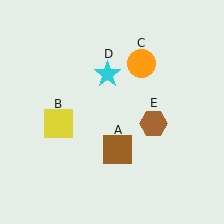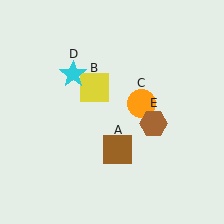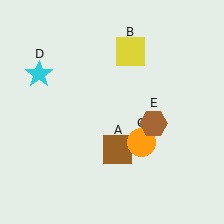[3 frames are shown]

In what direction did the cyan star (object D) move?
The cyan star (object D) moved left.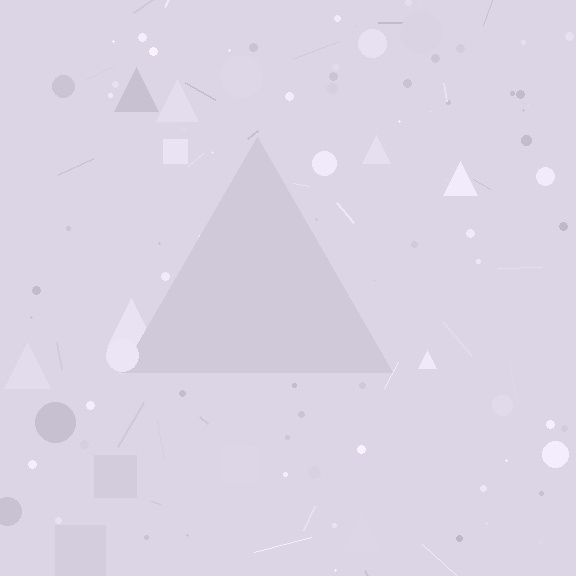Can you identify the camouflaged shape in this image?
The camouflaged shape is a triangle.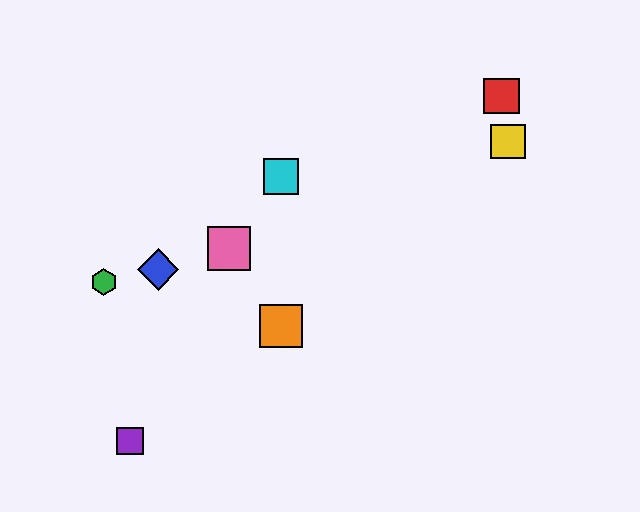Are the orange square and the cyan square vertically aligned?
Yes, both are at x≈281.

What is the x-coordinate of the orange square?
The orange square is at x≈281.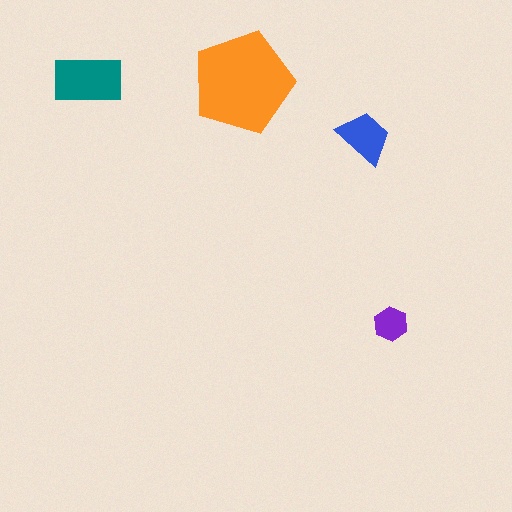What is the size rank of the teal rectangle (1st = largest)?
2nd.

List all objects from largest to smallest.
The orange pentagon, the teal rectangle, the blue trapezoid, the purple hexagon.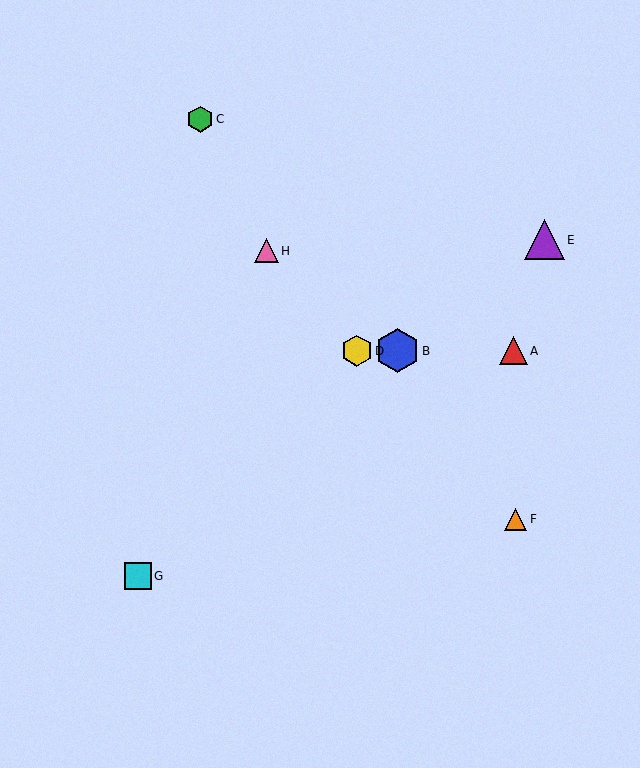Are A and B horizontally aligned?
Yes, both are at y≈351.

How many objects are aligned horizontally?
3 objects (A, B, D) are aligned horizontally.